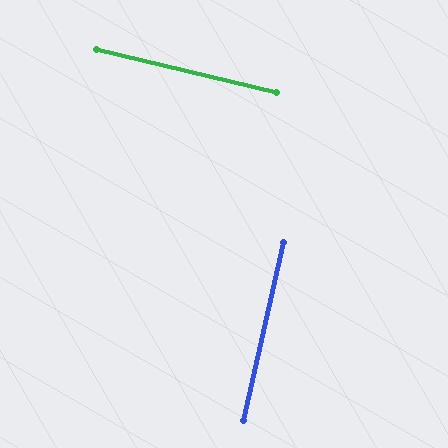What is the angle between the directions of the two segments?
Approximately 89 degrees.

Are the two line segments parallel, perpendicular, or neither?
Perpendicular — they meet at approximately 89°.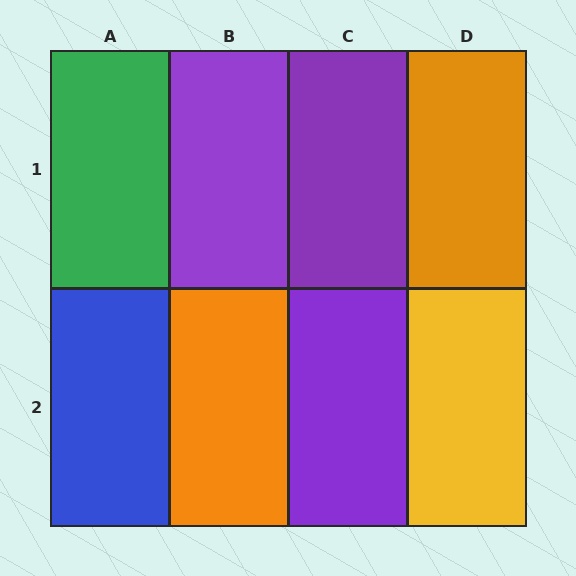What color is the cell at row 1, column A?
Green.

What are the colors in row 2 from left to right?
Blue, orange, purple, yellow.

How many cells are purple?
3 cells are purple.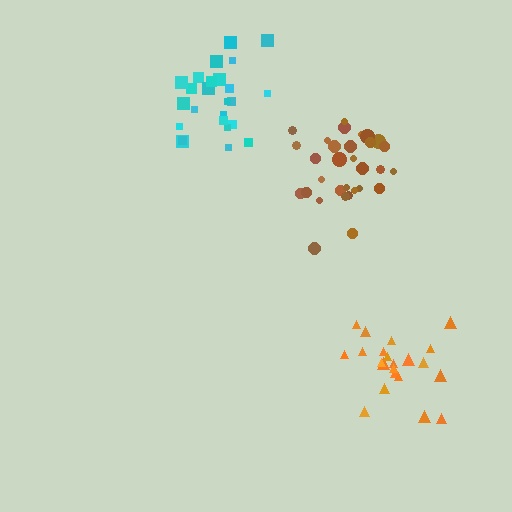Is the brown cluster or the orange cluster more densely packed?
Brown.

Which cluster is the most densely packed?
Brown.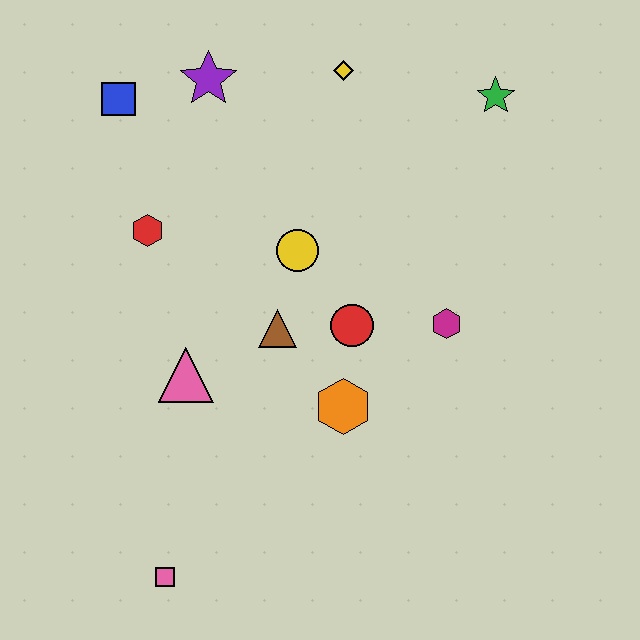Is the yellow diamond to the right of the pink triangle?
Yes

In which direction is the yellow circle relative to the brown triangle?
The yellow circle is above the brown triangle.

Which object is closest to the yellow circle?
The brown triangle is closest to the yellow circle.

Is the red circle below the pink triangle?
No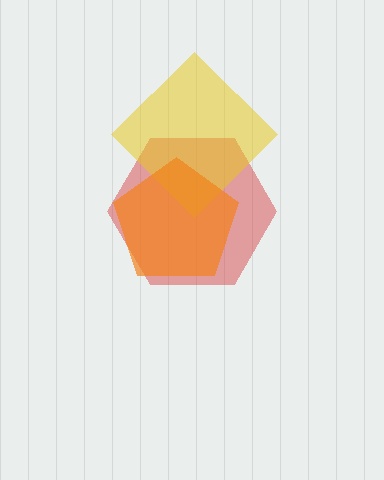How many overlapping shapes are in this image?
There are 3 overlapping shapes in the image.